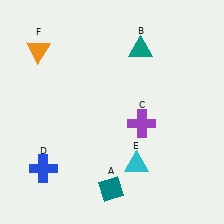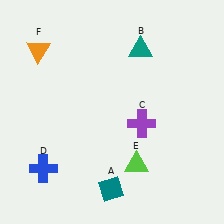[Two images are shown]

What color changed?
The triangle (E) changed from cyan in Image 1 to lime in Image 2.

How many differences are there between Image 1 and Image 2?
There is 1 difference between the two images.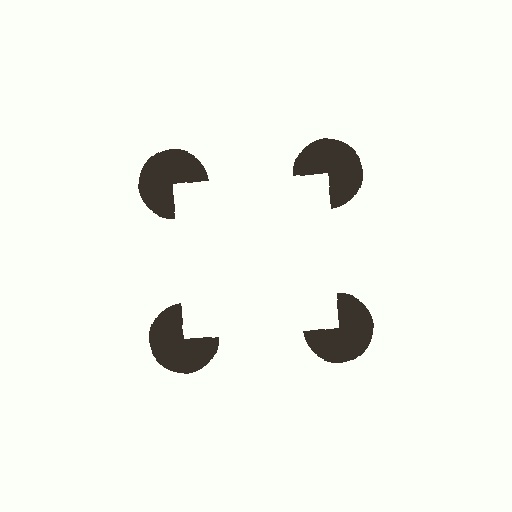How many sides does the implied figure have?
4 sides.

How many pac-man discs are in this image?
There are 4 — one at each vertex of the illusory square.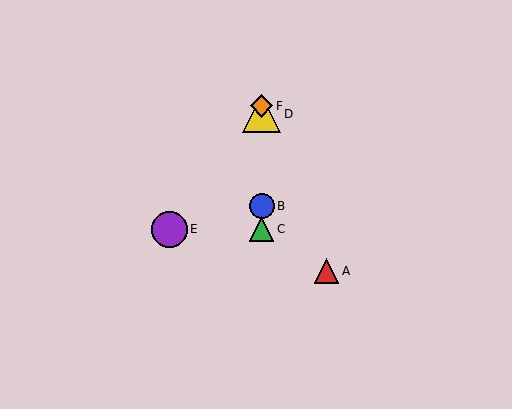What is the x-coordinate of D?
Object D is at x≈262.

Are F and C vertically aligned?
Yes, both are at x≈262.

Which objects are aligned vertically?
Objects B, C, D, F are aligned vertically.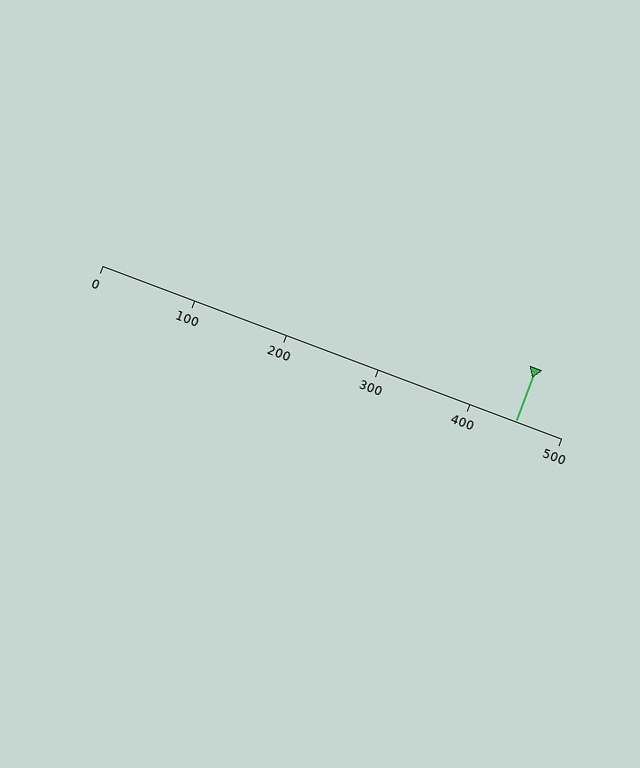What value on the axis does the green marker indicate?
The marker indicates approximately 450.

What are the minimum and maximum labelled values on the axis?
The axis runs from 0 to 500.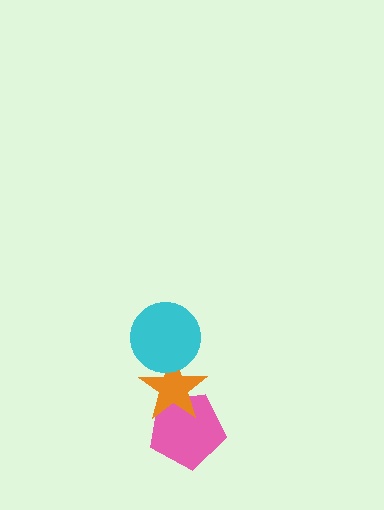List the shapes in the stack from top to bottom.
From top to bottom: the cyan circle, the orange star, the pink pentagon.